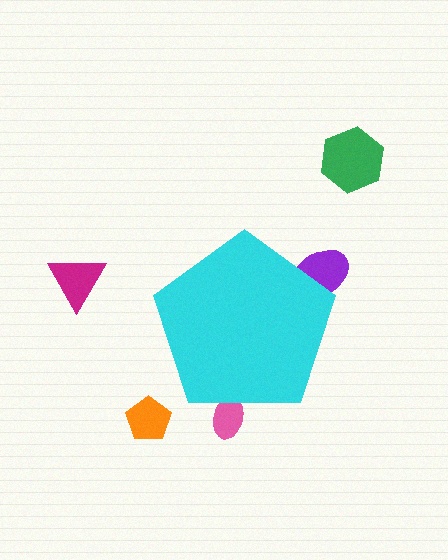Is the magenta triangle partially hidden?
No, the magenta triangle is fully visible.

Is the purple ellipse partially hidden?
Yes, the purple ellipse is partially hidden behind the cyan pentagon.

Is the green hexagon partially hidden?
No, the green hexagon is fully visible.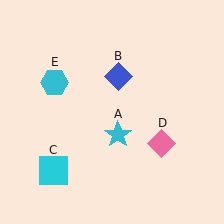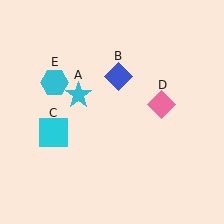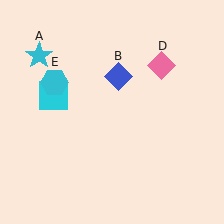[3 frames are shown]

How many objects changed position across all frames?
3 objects changed position: cyan star (object A), cyan square (object C), pink diamond (object D).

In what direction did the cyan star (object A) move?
The cyan star (object A) moved up and to the left.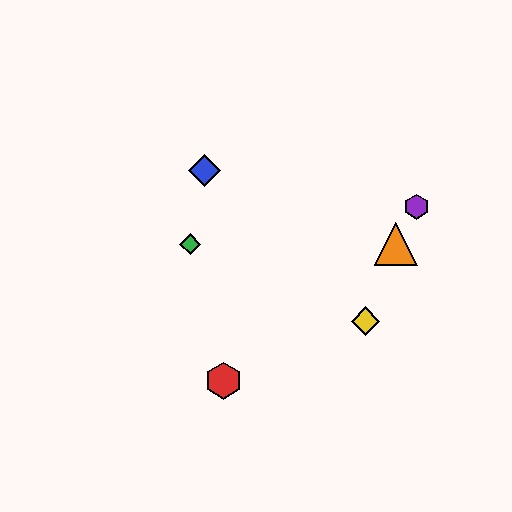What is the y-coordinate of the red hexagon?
The red hexagon is at y≈381.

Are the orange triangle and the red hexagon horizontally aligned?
No, the orange triangle is at y≈244 and the red hexagon is at y≈381.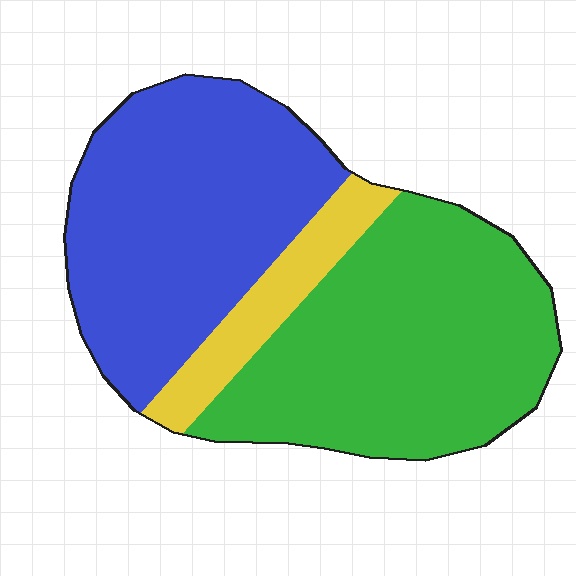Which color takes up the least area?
Yellow, at roughly 10%.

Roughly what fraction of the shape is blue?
Blue covers about 45% of the shape.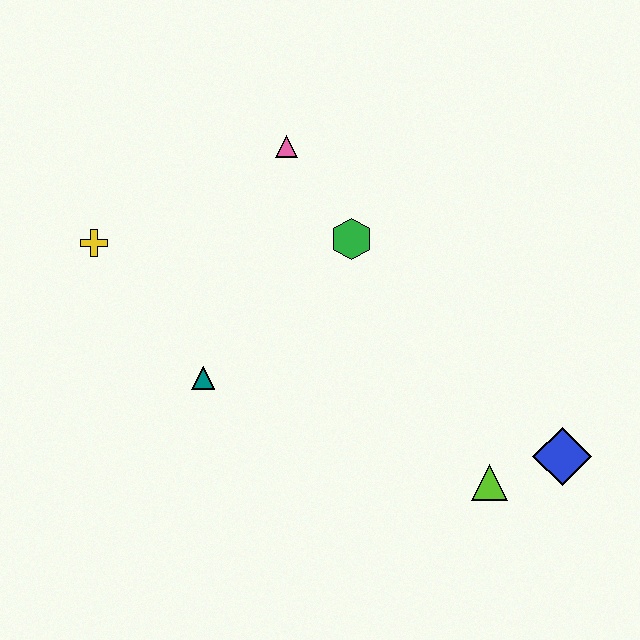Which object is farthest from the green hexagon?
The blue diamond is farthest from the green hexagon.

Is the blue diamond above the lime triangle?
Yes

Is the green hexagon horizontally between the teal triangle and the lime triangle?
Yes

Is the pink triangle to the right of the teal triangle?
Yes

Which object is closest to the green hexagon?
The pink triangle is closest to the green hexagon.